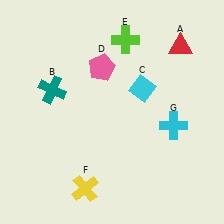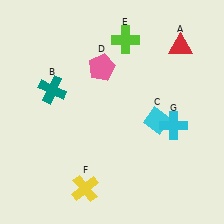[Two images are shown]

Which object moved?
The cyan diamond (C) moved down.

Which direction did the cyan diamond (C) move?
The cyan diamond (C) moved down.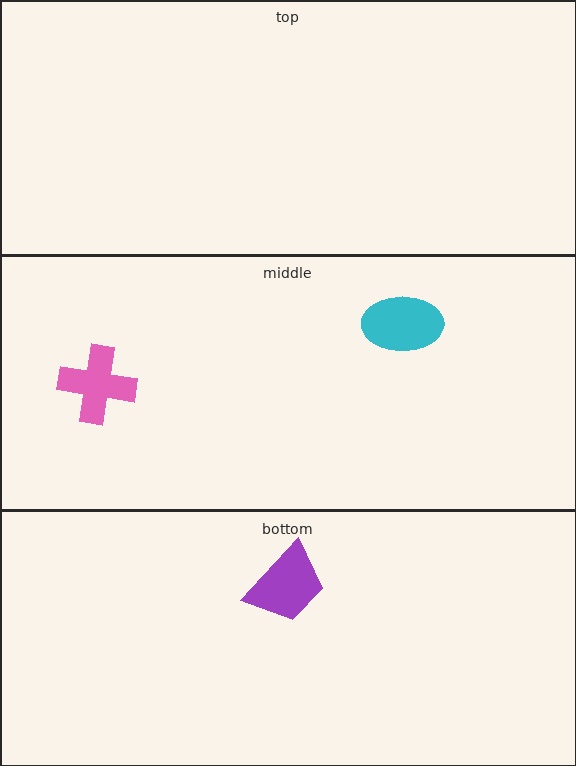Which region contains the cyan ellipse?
The middle region.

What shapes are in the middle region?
The pink cross, the cyan ellipse.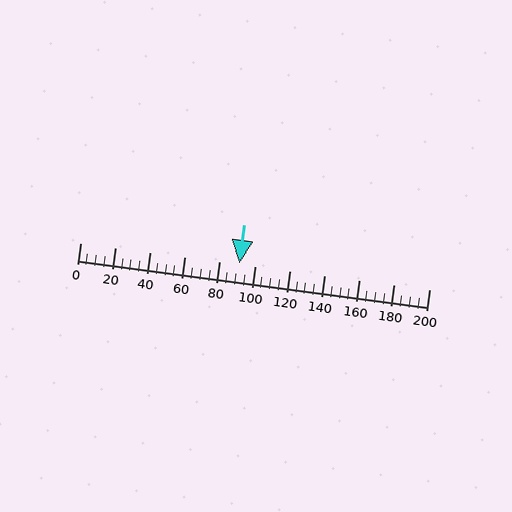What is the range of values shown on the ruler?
The ruler shows values from 0 to 200.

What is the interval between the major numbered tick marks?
The major tick marks are spaced 20 units apart.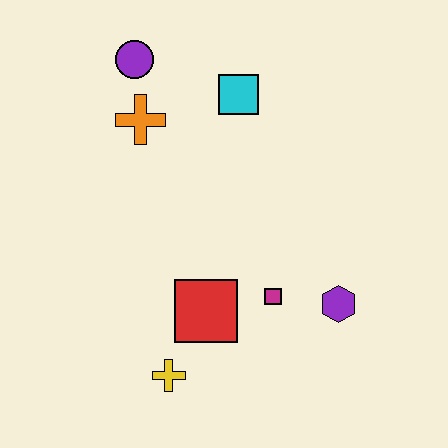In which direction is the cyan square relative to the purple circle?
The cyan square is to the right of the purple circle.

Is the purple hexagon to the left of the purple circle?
No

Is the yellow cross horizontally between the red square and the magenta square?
No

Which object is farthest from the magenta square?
The purple circle is farthest from the magenta square.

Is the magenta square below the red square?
No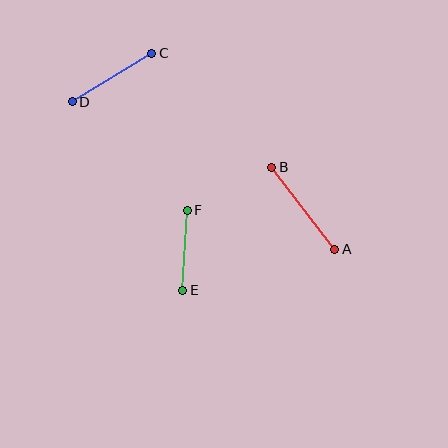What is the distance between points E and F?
The distance is approximately 80 pixels.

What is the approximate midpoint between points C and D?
The midpoint is at approximately (112, 77) pixels.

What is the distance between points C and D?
The distance is approximately 93 pixels.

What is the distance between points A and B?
The distance is approximately 103 pixels.